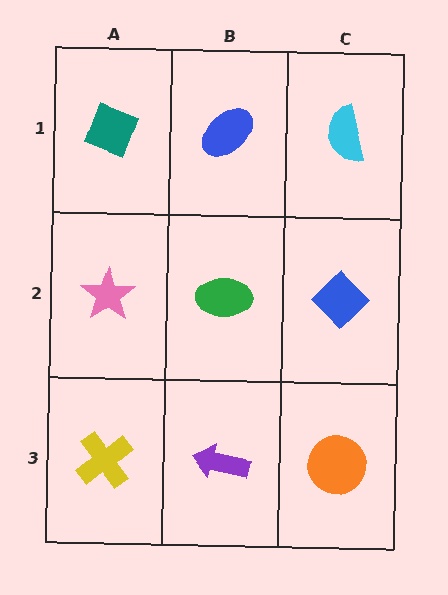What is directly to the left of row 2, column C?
A green ellipse.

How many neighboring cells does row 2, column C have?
3.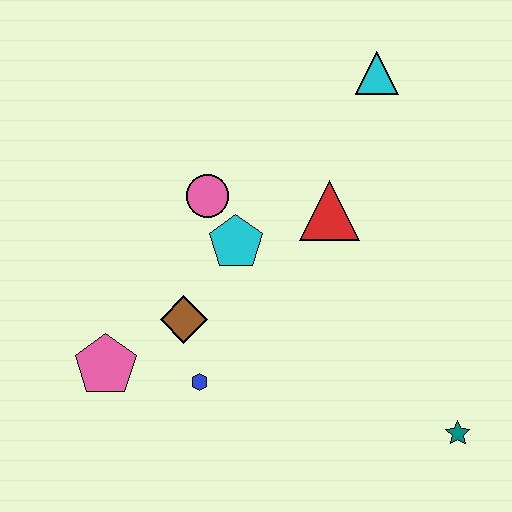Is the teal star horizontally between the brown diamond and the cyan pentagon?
No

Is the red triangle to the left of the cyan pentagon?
No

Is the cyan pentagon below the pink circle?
Yes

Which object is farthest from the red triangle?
The pink pentagon is farthest from the red triangle.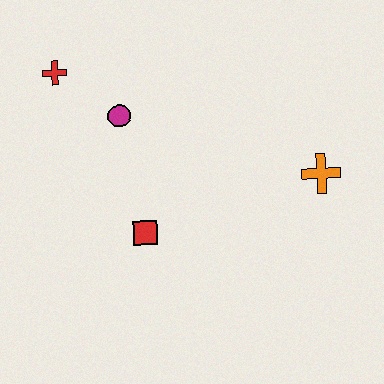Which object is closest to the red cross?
The magenta circle is closest to the red cross.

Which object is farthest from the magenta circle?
The orange cross is farthest from the magenta circle.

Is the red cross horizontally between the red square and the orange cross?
No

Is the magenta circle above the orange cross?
Yes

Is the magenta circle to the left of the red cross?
No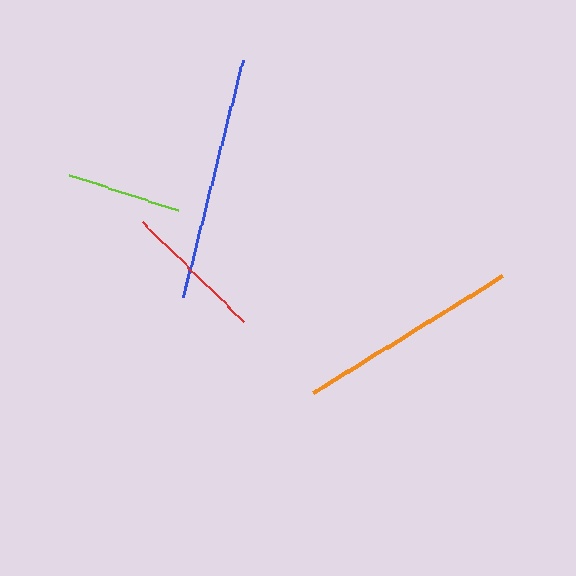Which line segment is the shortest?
The lime line is the shortest at approximately 116 pixels.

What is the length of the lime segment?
The lime segment is approximately 116 pixels long.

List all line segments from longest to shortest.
From longest to shortest: blue, orange, red, lime.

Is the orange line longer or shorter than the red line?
The orange line is longer than the red line.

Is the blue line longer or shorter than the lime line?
The blue line is longer than the lime line.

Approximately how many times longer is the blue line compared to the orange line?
The blue line is approximately 1.1 times the length of the orange line.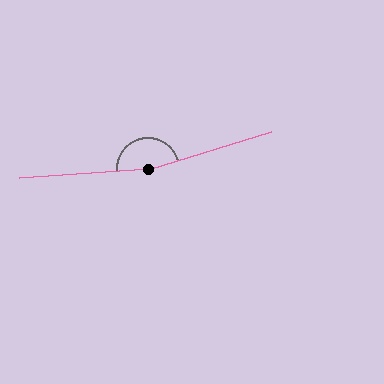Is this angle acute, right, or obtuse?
It is obtuse.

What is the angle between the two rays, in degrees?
Approximately 167 degrees.